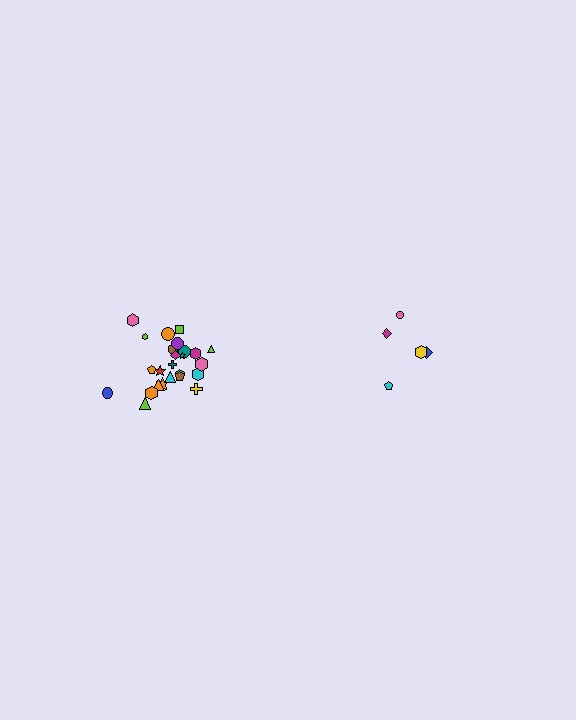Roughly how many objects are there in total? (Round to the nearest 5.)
Roughly 30 objects in total.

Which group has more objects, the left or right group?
The left group.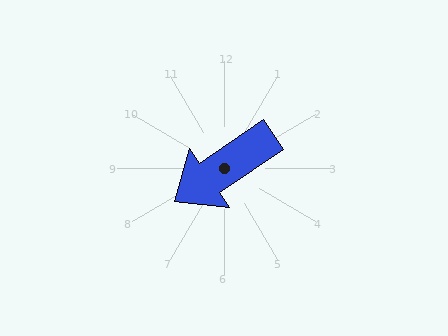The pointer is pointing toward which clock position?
Roughly 8 o'clock.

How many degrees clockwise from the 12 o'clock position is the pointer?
Approximately 236 degrees.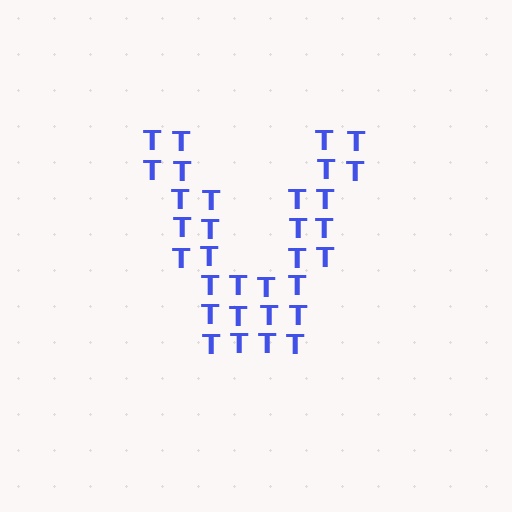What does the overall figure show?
The overall figure shows the letter V.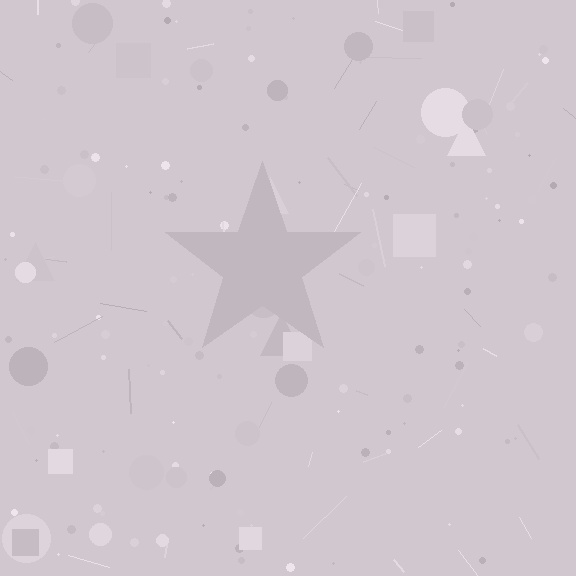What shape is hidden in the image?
A star is hidden in the image.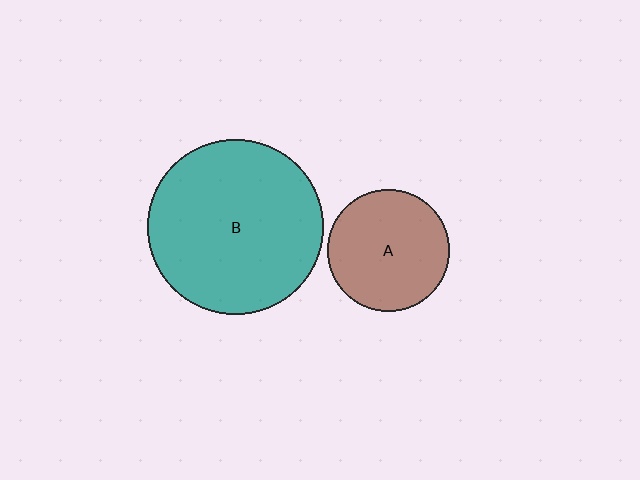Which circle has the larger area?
Circle B (teal).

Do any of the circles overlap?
No, none of the circles overlap.